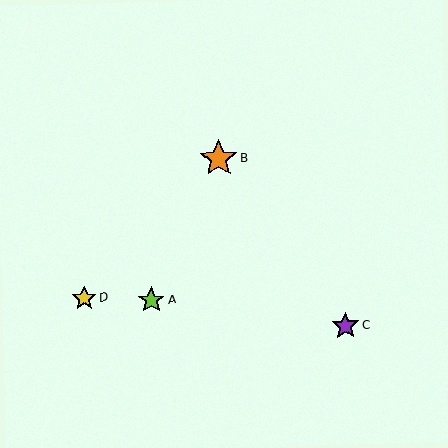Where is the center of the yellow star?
The center of the yellow star is at (84, 298).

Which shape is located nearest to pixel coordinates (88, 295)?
The yellow star (labeled D) at (84, 298) is nearest to that location.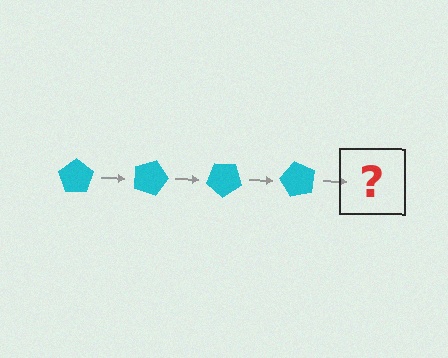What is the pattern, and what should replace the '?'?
The pattern is that the pentagon rotates 20 degrees each step. The '?' should be a cyan pentagon rotated 80 degrees.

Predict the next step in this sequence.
The next step is a cyan pentagon rotated 80 degrees.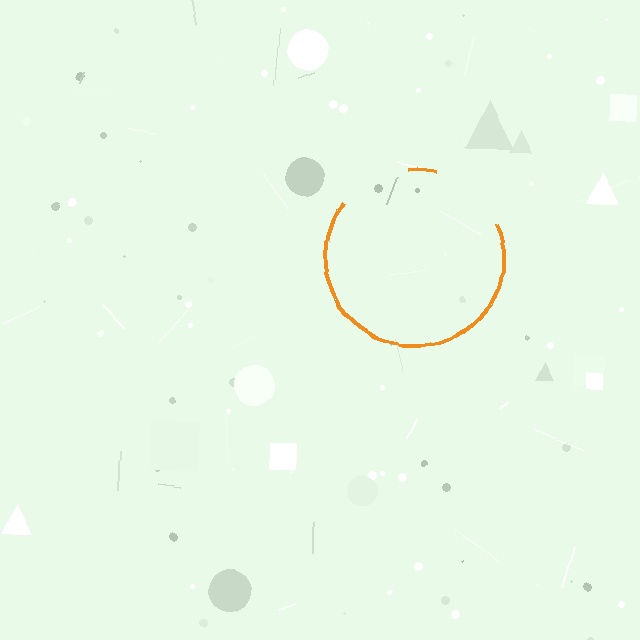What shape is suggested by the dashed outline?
The dashed outline suggests a circle.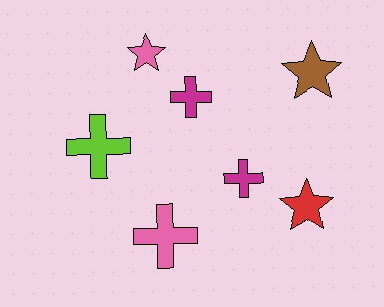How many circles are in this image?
There are no circles.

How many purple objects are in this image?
There are no purple objects.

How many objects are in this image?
There are 7 objects.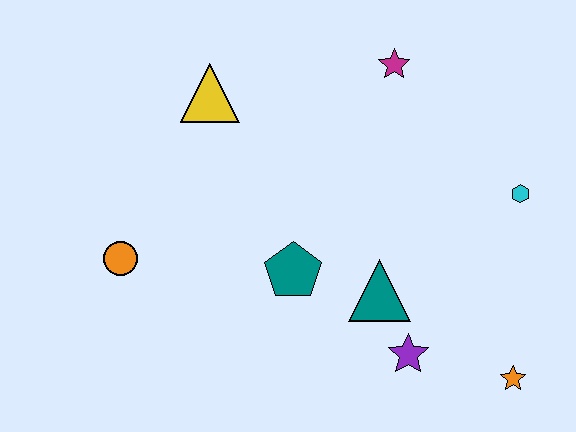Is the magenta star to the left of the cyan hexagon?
Yes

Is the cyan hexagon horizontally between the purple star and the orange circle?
No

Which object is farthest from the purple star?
The yellow triangle is farthest from the purple star.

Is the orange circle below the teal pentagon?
No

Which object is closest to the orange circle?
The teal pentagon is closest to the orange circle.